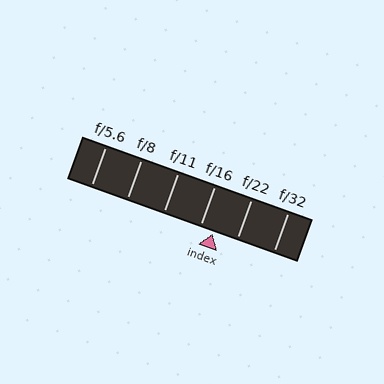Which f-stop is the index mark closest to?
The index mark is closest to f/16.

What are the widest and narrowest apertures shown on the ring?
The widest aperture shown is f/5.6 and the narrowest is f/32.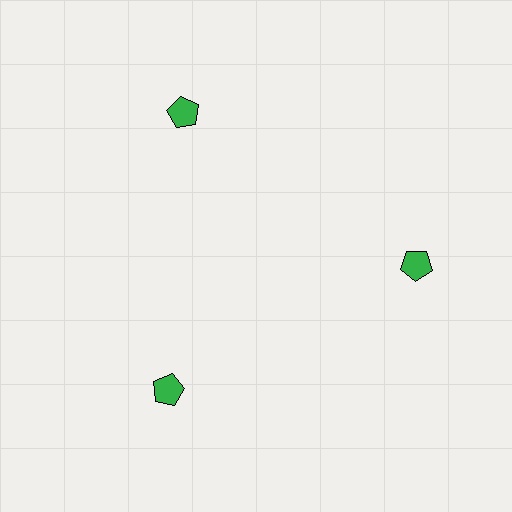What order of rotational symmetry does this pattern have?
This pattern has 3-fold rotational symmetry.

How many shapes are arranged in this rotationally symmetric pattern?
There are 3 shapes, arranged in 3 groups of 1.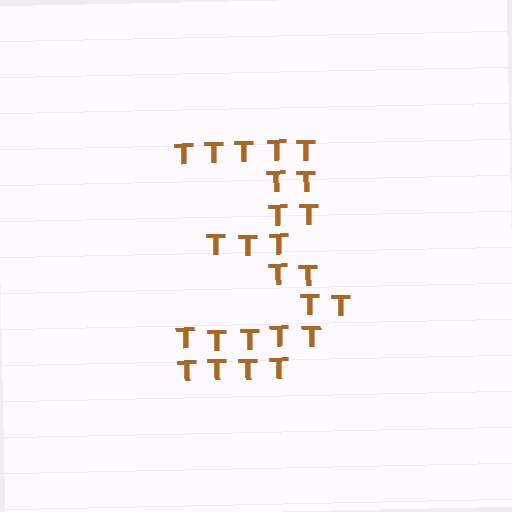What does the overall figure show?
The overall figure shows the digit 3.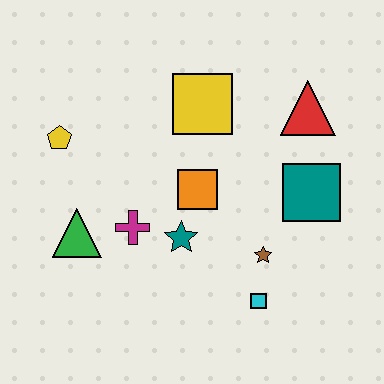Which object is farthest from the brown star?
The yellow pentagon is farthest from the brown star.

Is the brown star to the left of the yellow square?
No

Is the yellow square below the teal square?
No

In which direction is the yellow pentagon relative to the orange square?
The yellow pentagon is to the left of the orange square.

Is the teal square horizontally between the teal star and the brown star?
No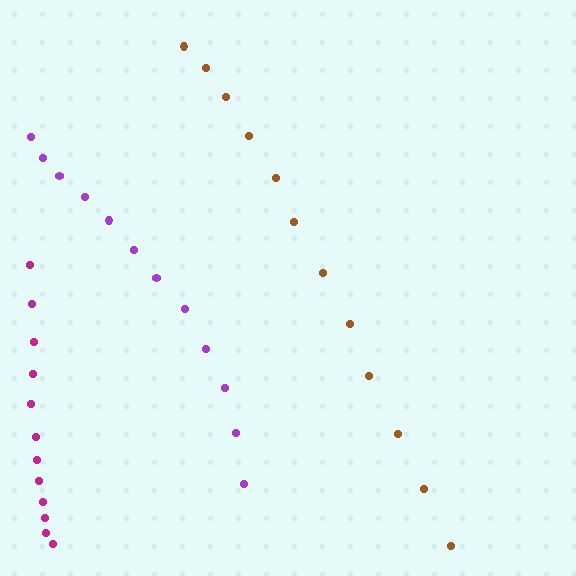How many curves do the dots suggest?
There are 3 distinct paths.